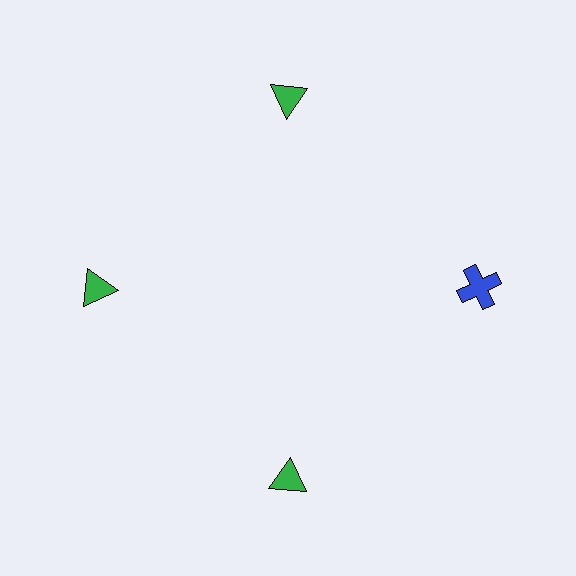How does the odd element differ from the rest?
It differs in both color (blue instead of green) and shape (cross instead of triangle).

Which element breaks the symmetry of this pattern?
The blue cross at roughly the 3 o'clock position breaks the symmetry. All other shapes are green triangles.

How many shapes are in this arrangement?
There are 4 shapes arranged in a ring pattern.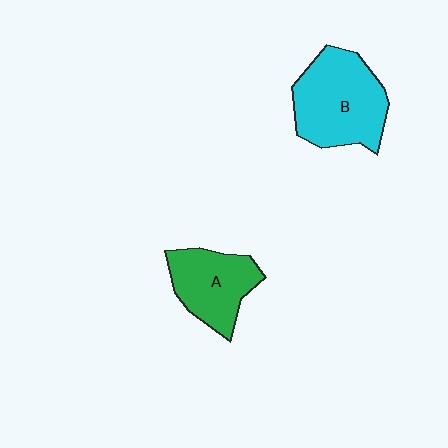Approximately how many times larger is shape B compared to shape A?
Approximately 1.4 times.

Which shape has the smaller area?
Shape A (green).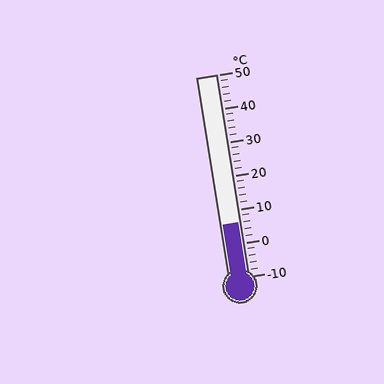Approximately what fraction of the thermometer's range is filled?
The thermometer is filled to approximately 25% of its range.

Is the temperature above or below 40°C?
The temperature is below 40°C.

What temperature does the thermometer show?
The thermometer shows approximately 6°C.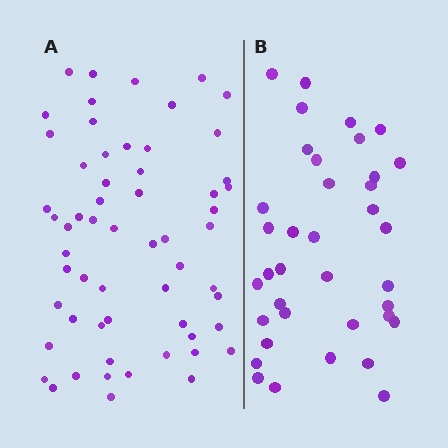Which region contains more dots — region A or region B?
Region A (the left region) has more dots.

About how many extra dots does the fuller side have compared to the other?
Region A has approximately 20 more dots than region B.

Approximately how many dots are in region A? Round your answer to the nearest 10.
About 60 dots. (The exact count is 59, which rounds to 60.)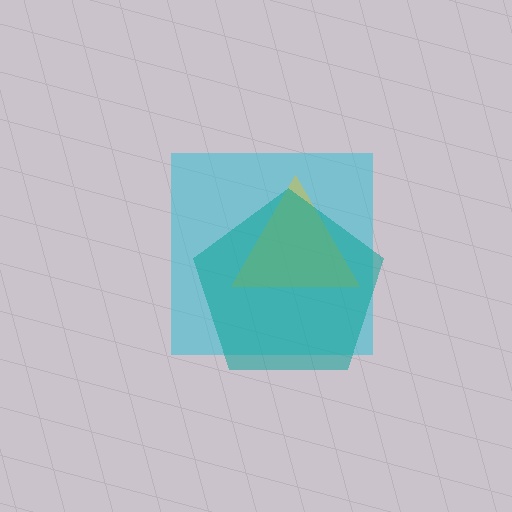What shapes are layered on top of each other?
The layered shapes are: a cyan square, a yellow triangle, a teal pentagon.